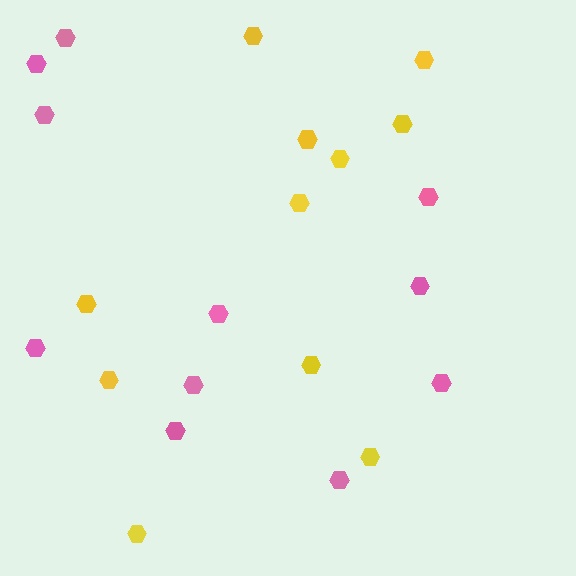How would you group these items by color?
There are 2 groups: one group of pink hexagons (11) and one group of yellow hexagons (11).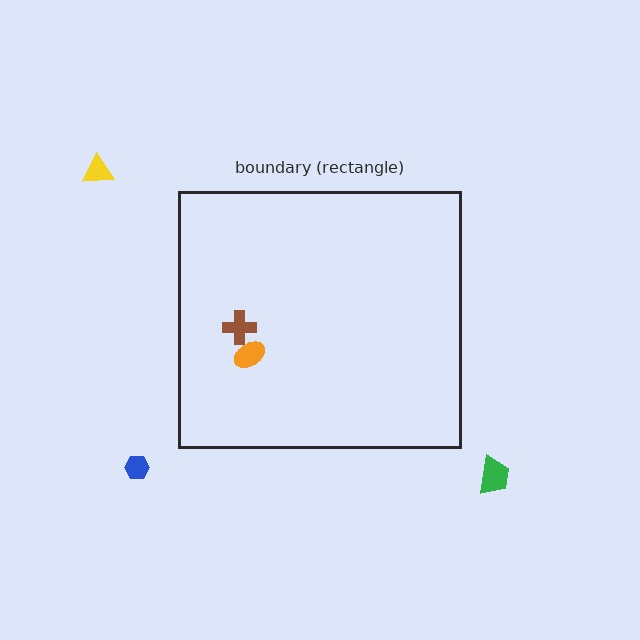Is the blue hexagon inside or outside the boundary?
Outside.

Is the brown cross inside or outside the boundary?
Inside.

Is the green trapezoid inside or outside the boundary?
Outside.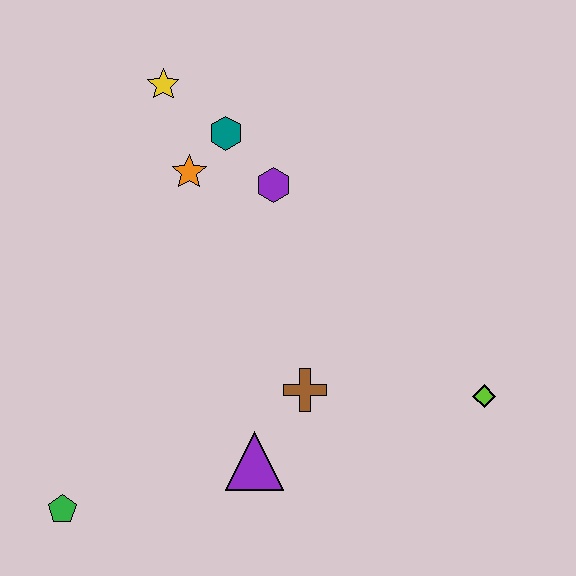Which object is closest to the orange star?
The teal hexagon is closest to the orange star.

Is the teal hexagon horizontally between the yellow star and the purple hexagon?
Yes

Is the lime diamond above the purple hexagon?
No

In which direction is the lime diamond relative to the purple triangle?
The lime diamond is to the right of the purple triangle.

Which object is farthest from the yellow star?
The lime diamond is farthest from the yellow star.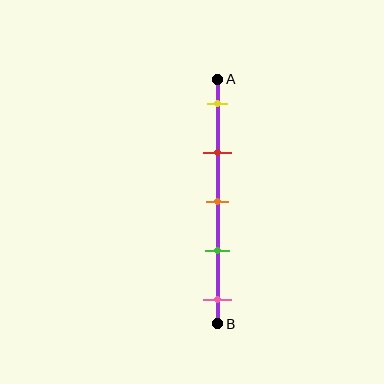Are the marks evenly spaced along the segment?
Yes, the marks are approximately evenly spaced.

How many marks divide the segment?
There are 5 marks dividing the segment.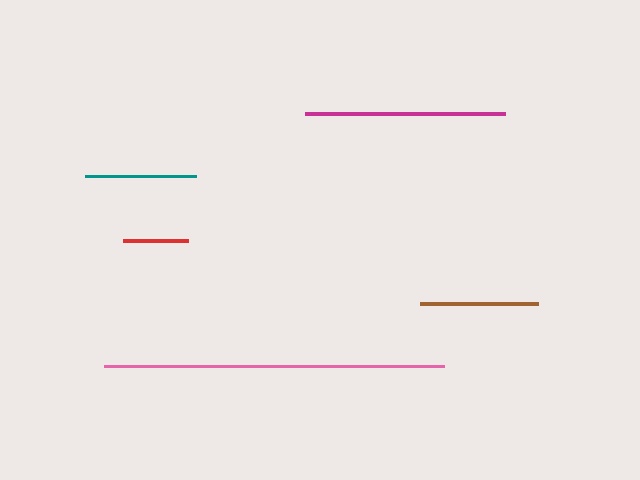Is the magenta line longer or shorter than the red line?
The magenta line is longer than the red line.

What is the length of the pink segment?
The pink segment is approximately 340 pixels long.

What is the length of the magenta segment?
The magenta segment is approximately 200 pixels long.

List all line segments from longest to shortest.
From longest to shortest: pink, magenta, brown, teal, red.